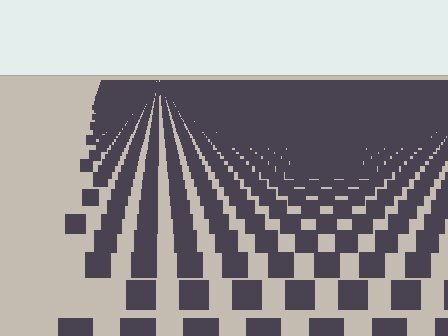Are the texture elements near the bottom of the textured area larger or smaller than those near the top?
Larger. Near the bottom, elements are closer to the viewer and appear at a bigger on-screen size.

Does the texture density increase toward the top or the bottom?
Density increases toward the top.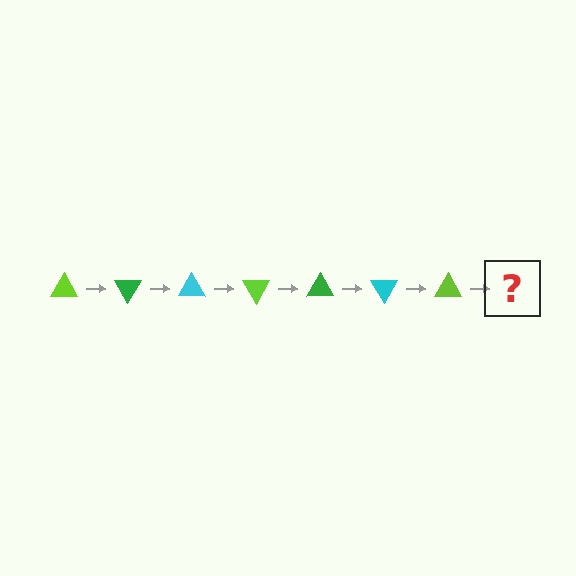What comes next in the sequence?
The next element should be a green triangle, rotated 420 degrees from the start.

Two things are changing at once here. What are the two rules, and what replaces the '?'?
The two rules are that it rotates 60 degrees each step and the color cycles through lime, green, and cyan. The '?' should be a green triangle, rotated 420 degrees from the start.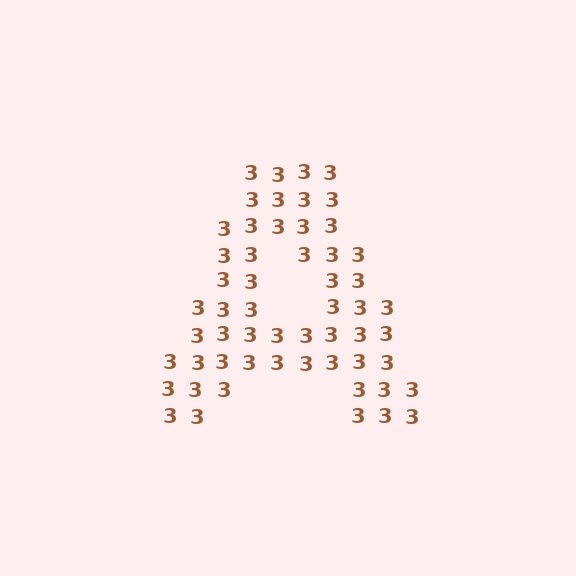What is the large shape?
The large shape is the letter A.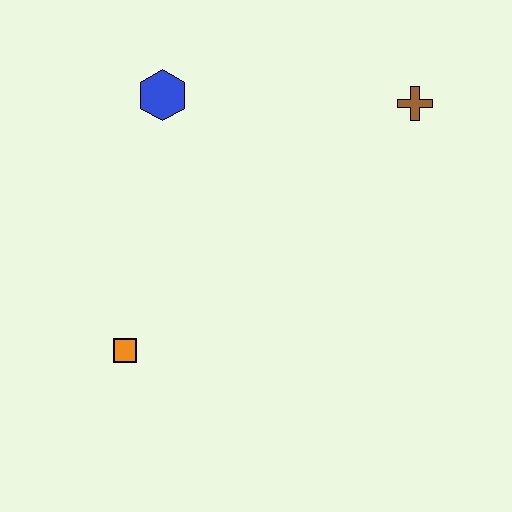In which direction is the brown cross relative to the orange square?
The brown cross is to the right of the orange square.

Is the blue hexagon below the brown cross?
No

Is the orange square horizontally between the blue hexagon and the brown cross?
No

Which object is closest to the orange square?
The blue hexagon is closest to the orange square.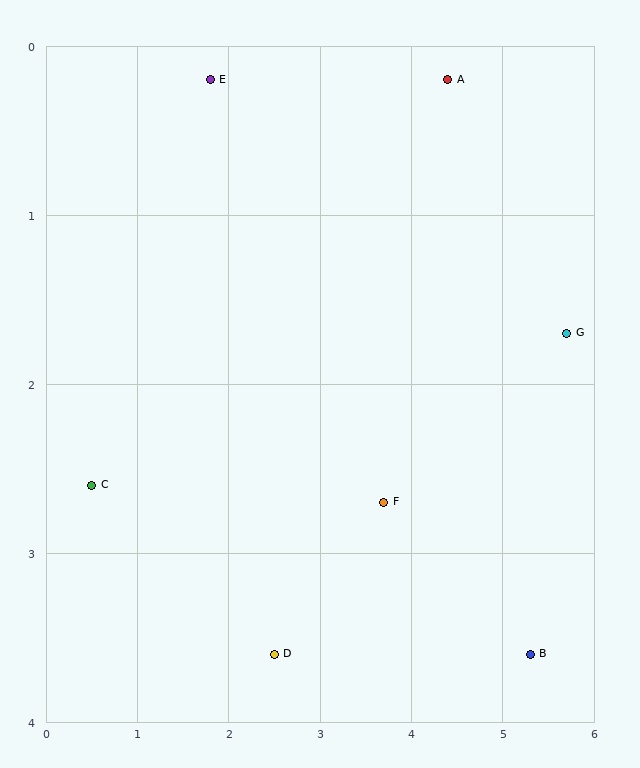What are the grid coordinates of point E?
Point E is at approximately (1.8, 0.2).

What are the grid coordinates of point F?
Point F is at approximately (3.7, 2.7).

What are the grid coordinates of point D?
Point D is at approximately (2.5, 3.6).